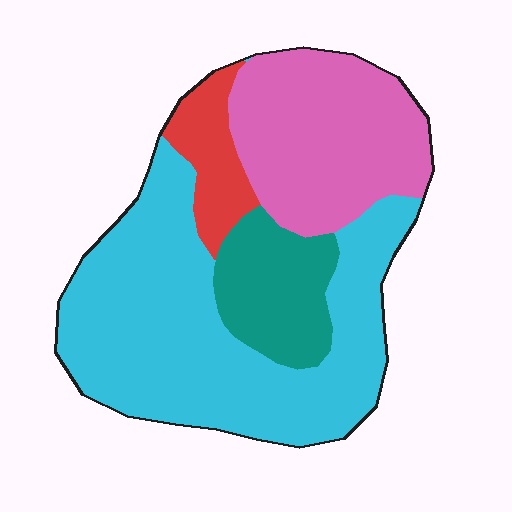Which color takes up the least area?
Red, at roughly 10%.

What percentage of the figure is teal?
Teal takes up about one eighth (1/8) of the figure.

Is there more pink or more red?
Pink.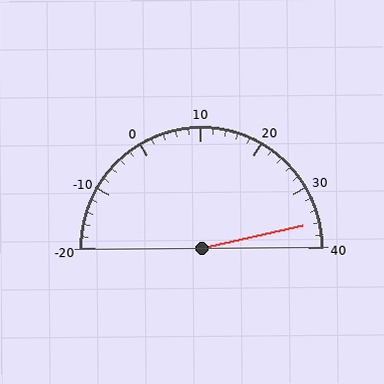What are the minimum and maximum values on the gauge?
The gauge ranges from -20 to 40.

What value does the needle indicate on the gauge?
The needle indicates approximately 36.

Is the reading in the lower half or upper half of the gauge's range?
The reading is in the upper half of the range (-20 to 40).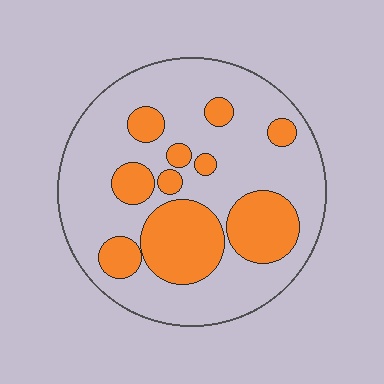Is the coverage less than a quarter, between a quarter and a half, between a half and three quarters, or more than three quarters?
Between a quarter and a half.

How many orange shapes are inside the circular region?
10.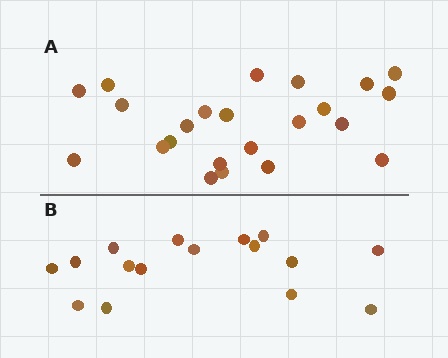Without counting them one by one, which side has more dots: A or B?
Region A (the top region) has more dots.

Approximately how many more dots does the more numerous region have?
Region A has roughly 8 or so more dots than region B.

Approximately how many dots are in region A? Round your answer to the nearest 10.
About 20 dots. (The exact count is 23, which rounds to 20.)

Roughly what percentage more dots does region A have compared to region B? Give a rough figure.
About 45% more.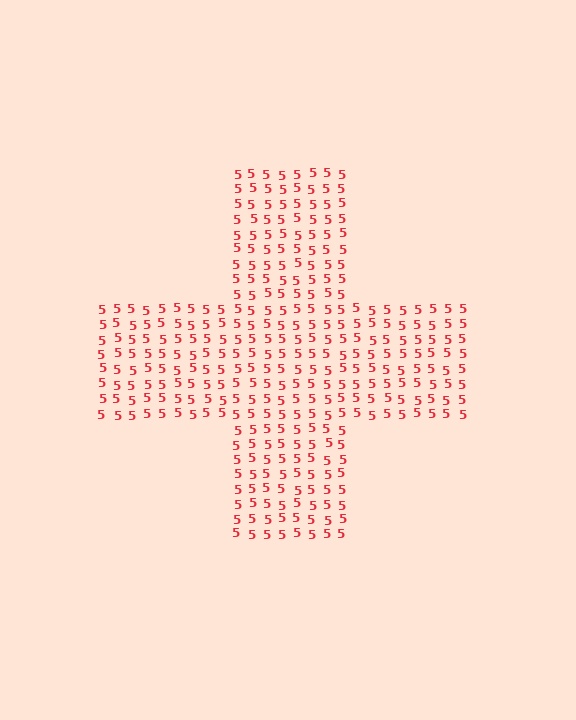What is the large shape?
The large shape is a cross.